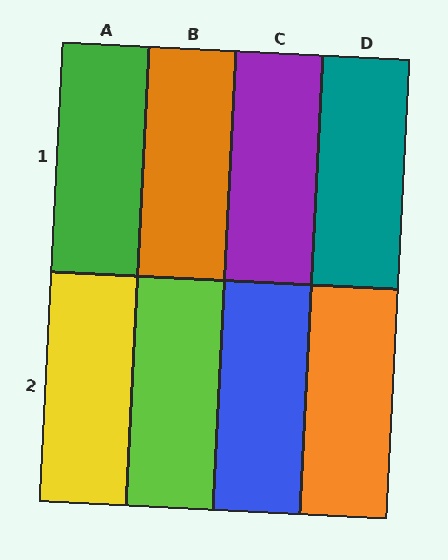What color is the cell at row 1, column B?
Orange.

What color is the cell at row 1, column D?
Teal.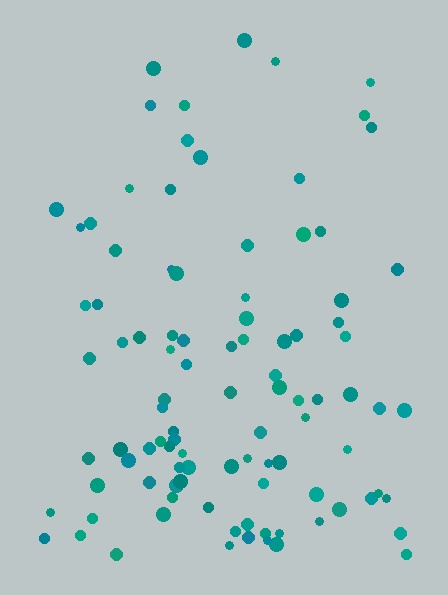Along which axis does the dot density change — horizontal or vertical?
Vertical.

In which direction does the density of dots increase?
From top to bottom, with the bottom side densest.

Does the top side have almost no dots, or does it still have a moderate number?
Still a moderate number, just noticeably fewer than the bottom.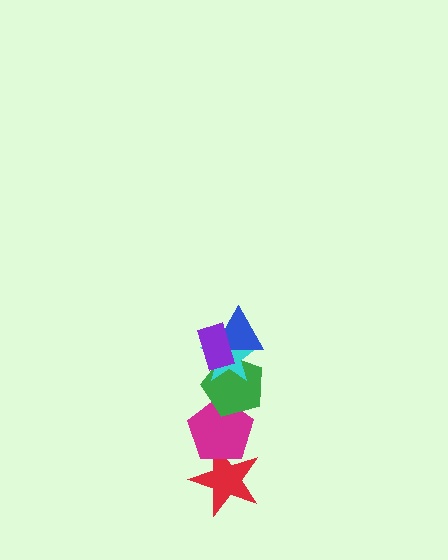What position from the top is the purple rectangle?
The purple rectangle is 1st from the top.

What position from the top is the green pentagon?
The green pentagon is 4th from the top.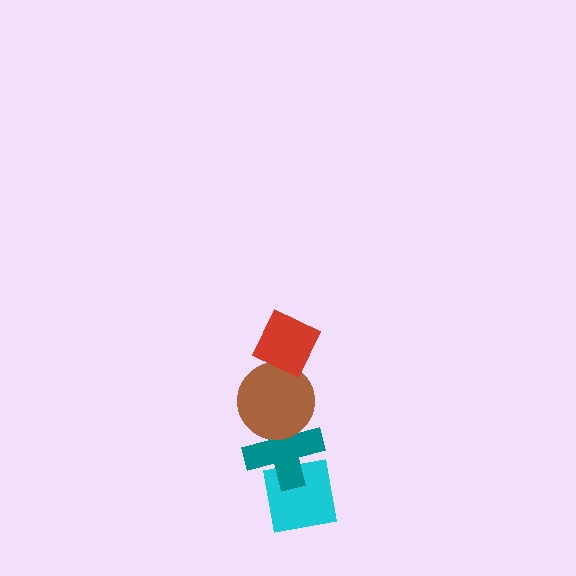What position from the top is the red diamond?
The red diamond is 1st from the top.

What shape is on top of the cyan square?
The teal cross is on top of the cyan square.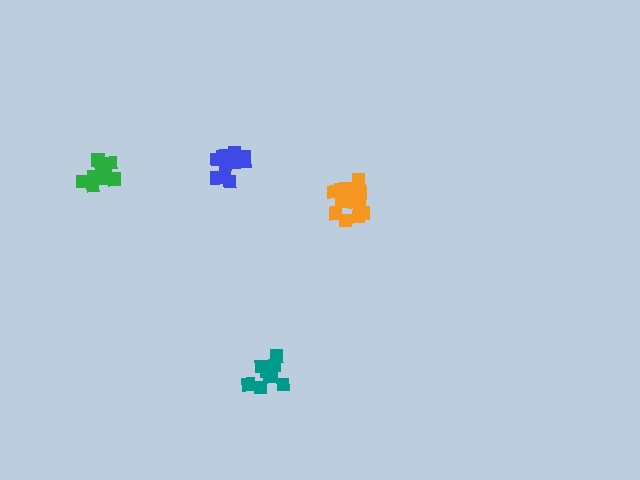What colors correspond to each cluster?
The clusters are colored: orange, green, blue, teal.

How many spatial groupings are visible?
There are 4 spatial groupings.